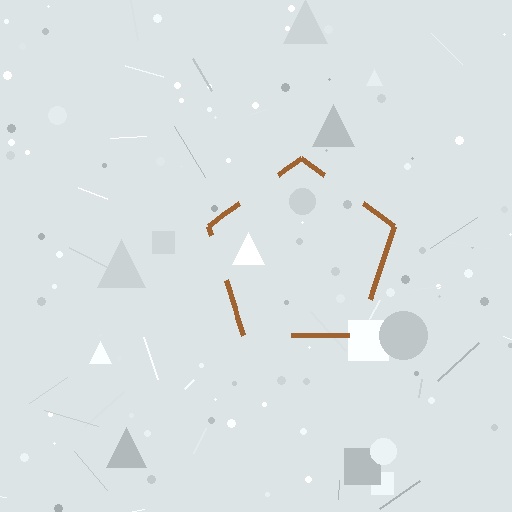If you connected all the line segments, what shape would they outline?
They would outline a pentagon.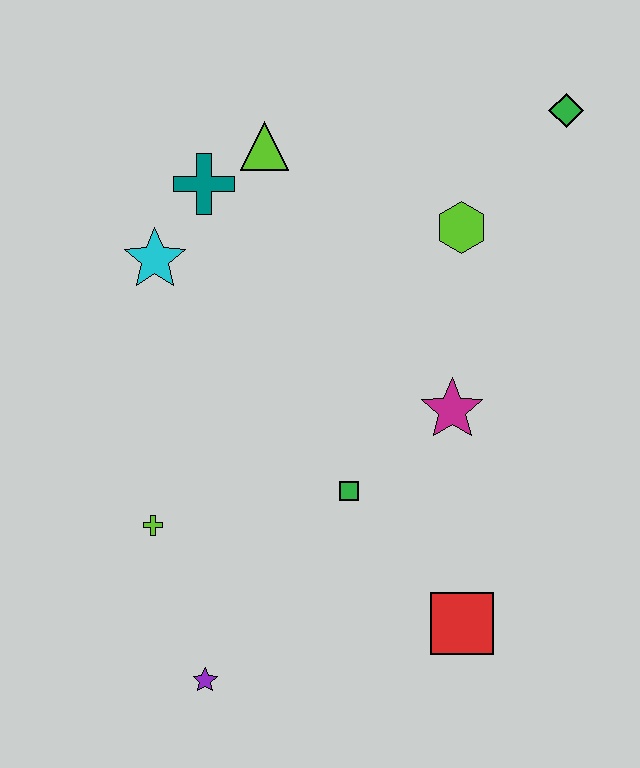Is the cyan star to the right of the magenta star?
No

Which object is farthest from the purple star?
The green diamond is farthest from the purple star.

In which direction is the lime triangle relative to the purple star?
The lime triangle is above the purple star.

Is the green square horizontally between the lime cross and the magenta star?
Yes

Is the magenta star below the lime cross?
No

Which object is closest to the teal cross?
The lime triangle is closest to the teal cross.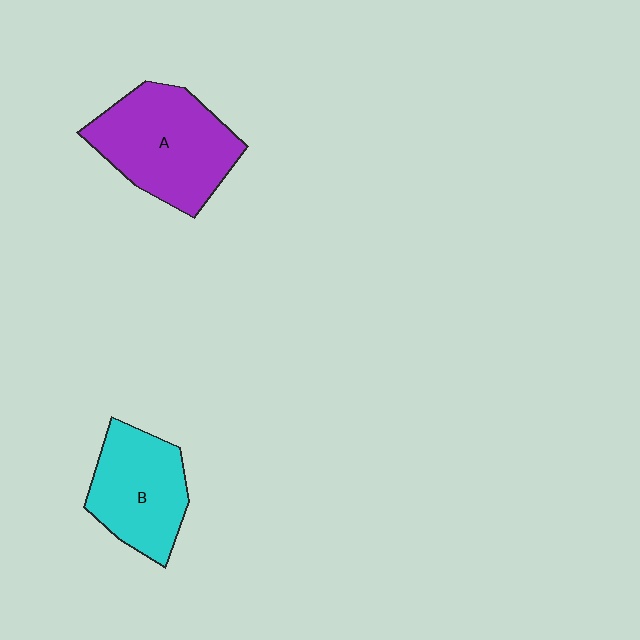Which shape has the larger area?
Shape A (purple).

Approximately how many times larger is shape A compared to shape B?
Approximately 1.3 times.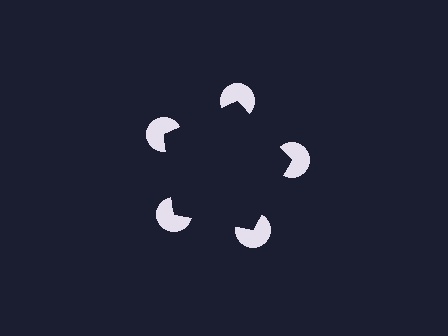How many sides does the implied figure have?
5 sides.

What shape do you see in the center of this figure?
An illusory pentagon — its edges are inferred from the aligned wedge cuts in the pac-man discs, not physically drawn.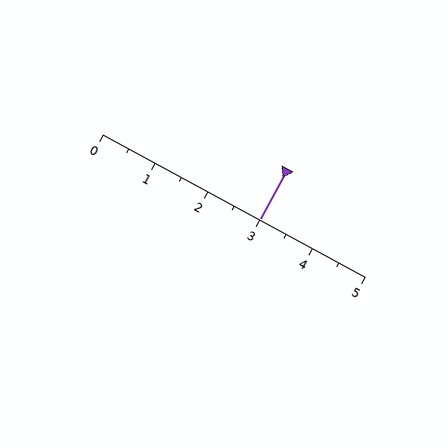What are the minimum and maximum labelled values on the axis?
The axis runs from 0 to 5.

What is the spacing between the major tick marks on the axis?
The major ticks are spaced 1 apart.